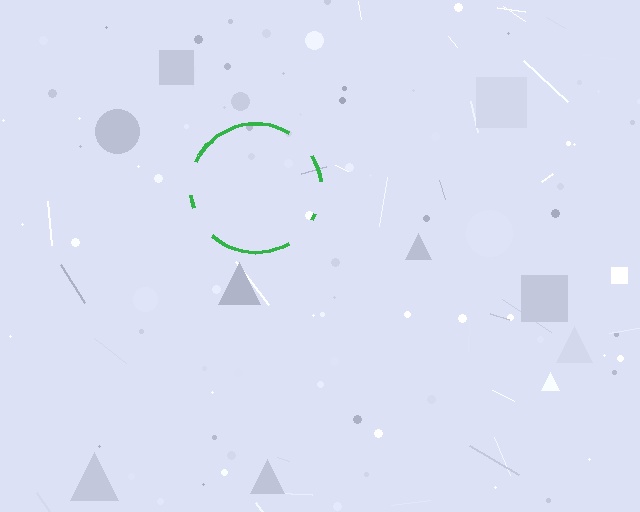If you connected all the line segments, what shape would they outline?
They would outline a circle.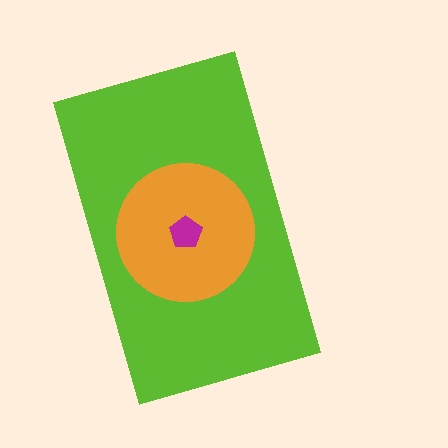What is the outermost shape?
The lime rectangle.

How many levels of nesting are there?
3.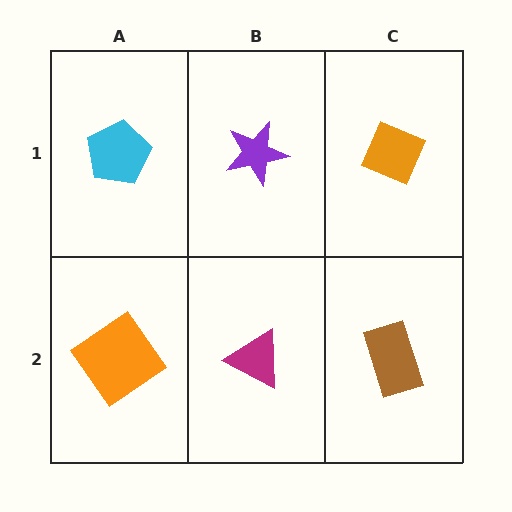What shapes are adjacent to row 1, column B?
A magenta triangle (row 2, column B), a cyan pentagon (row 1, column A), an orange diamond (row 1, column C).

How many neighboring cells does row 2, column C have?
2.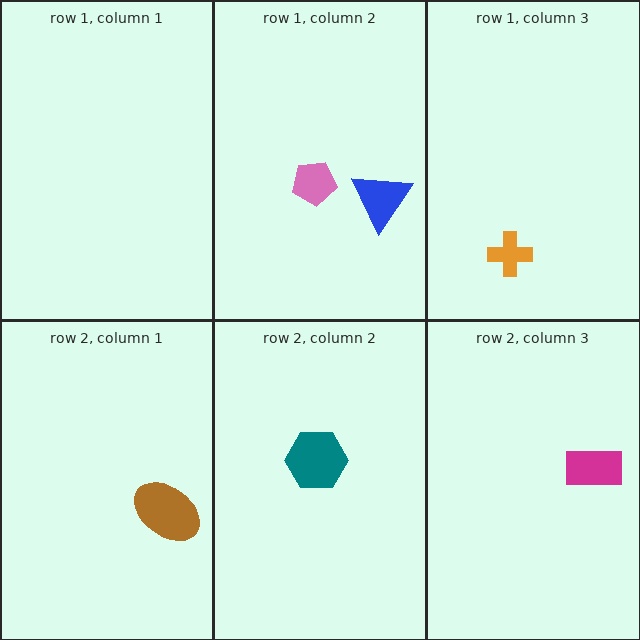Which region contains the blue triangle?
The row 1, column 2 region.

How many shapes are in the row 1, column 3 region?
1.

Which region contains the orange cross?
The row 1, column 3 region.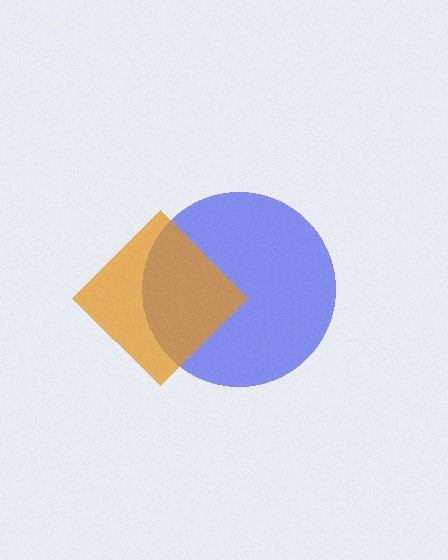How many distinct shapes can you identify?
There are 2 distinct shapes: a blue circle, an orange diamond.